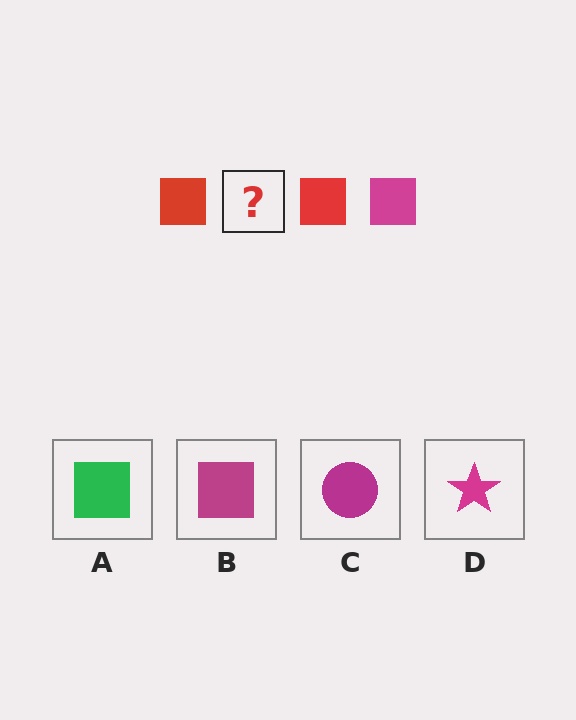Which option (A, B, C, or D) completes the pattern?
B.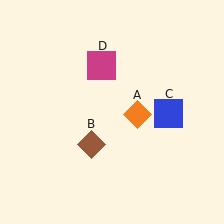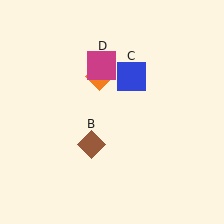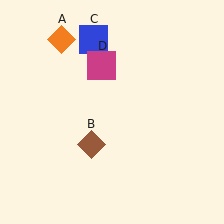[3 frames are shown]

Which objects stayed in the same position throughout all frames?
Brown diamond (object B) and magenta square (object D) remained stationary.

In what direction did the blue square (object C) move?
The blue square (object C) moved up and to the left.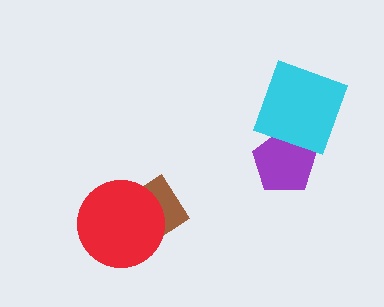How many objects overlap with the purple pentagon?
1 object overlaps with the purple pentagon.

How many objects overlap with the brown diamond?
1 object overlaps with the brown diamond.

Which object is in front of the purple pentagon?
The cyan square is in front of the purple pentagon.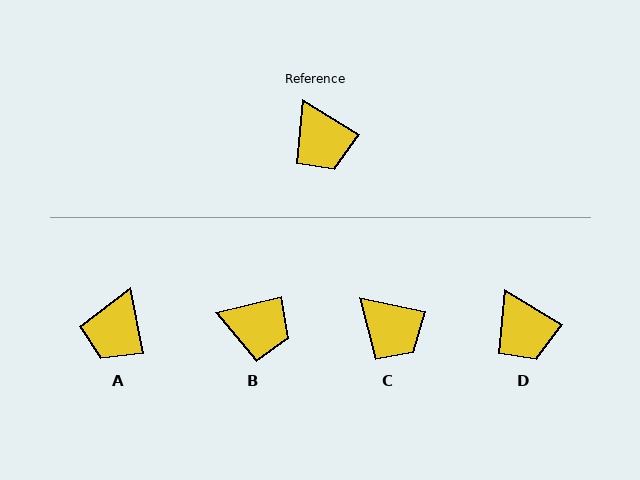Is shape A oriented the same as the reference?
No, it is off by about 47 degrees.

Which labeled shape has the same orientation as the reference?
D.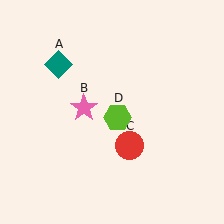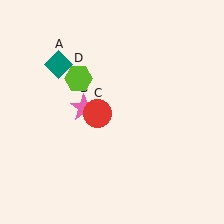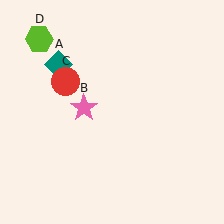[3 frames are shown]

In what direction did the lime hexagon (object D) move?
The lime hexagon (object D) moved up and to the left.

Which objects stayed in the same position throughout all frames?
Teal diamond (object A) and pink star (object B) remained stationary.